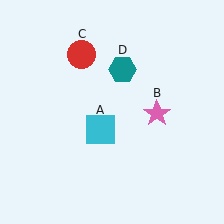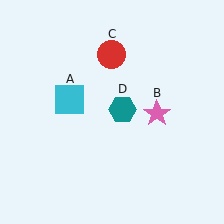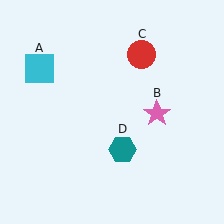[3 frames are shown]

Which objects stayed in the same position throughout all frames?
Pink star (object B) remained stationary.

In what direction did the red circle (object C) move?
The red circle (object C) moved right.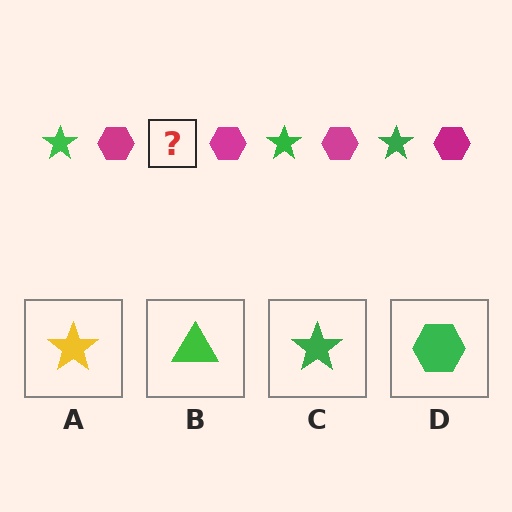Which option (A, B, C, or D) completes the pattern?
C.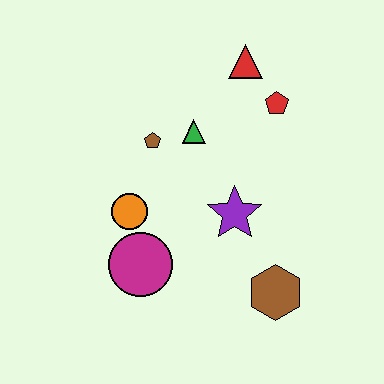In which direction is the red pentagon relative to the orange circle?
The red pentagon is to the right of the orange circle.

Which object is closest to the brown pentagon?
The green triangle is closest to the brown pentagon.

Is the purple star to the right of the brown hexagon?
No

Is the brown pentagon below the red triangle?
Yes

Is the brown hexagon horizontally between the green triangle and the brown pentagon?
No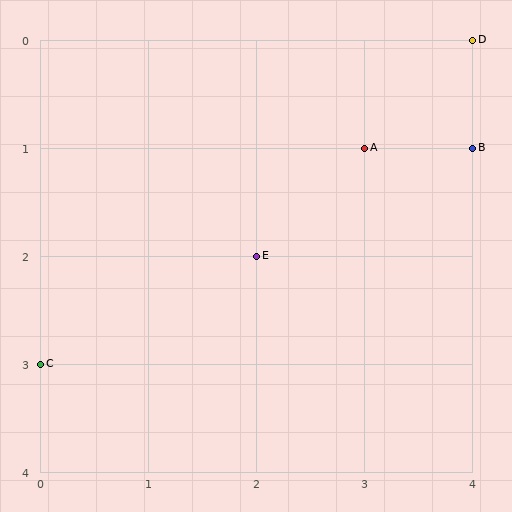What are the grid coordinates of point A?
Point A is at grid coordinates (3, 1).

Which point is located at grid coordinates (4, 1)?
Point B is at (4, 1).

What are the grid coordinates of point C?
Point C is at grid coordinates (0, 3).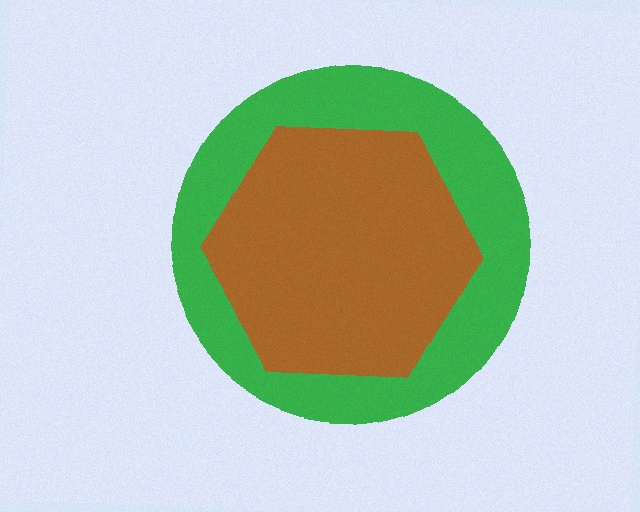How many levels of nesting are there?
2.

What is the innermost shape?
The brown hexagon.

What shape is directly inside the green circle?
The brown hexagon.